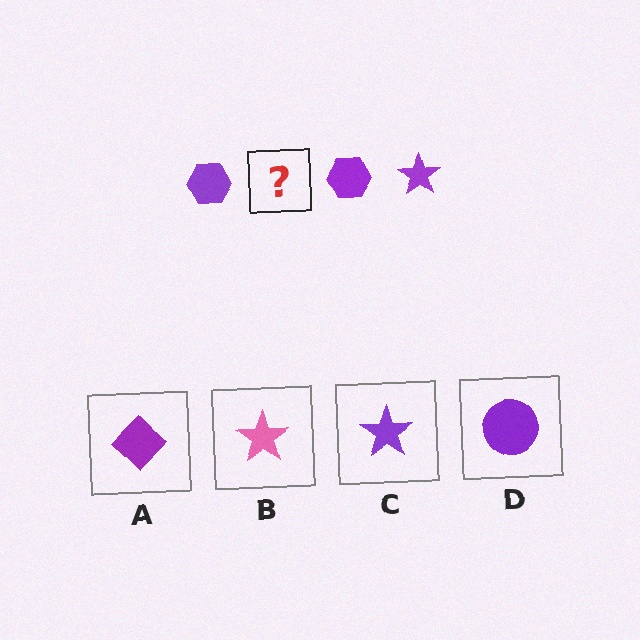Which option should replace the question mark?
Option C.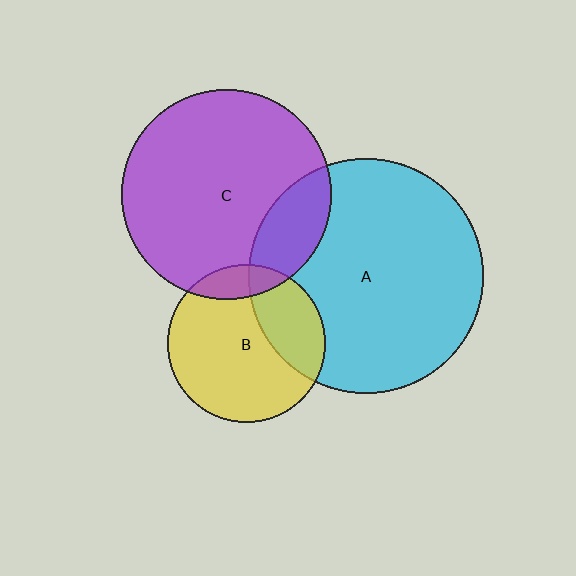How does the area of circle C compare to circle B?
Approximately 1.8 times.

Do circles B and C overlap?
Yes.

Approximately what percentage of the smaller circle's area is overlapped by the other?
Approximately 10%.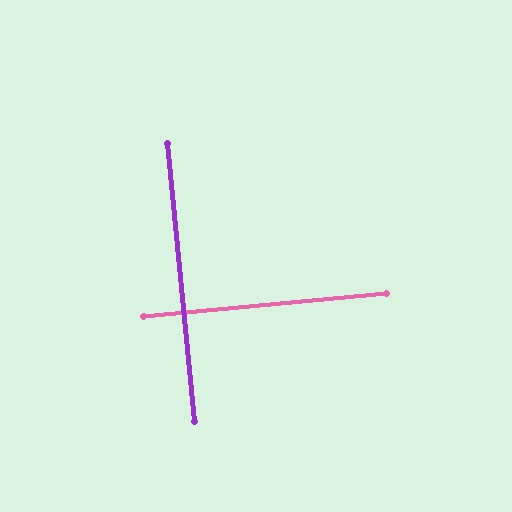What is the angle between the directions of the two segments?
Approximately 90 degrees.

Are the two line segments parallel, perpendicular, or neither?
Perpendicular — they meet at approximately 90°.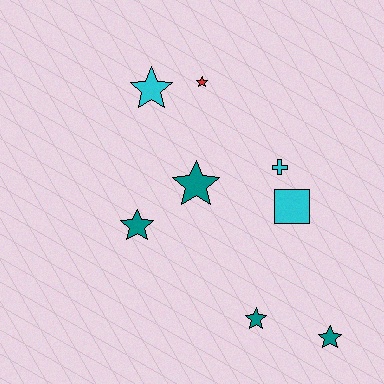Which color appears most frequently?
Teal, with 4 objects.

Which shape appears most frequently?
Star, with 6 objects.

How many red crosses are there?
There are no red crosses.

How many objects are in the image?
There are 8 objects.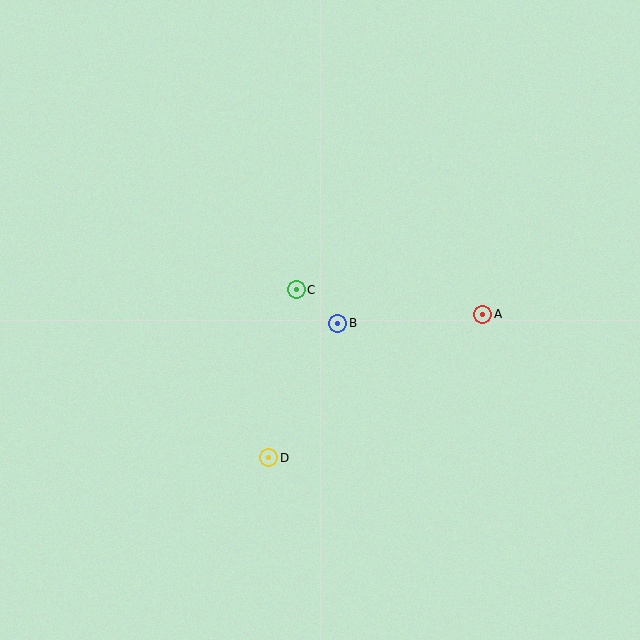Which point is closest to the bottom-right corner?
Point A is closest to the bottom-right corner.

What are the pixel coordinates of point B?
Point B is at (338, 323).